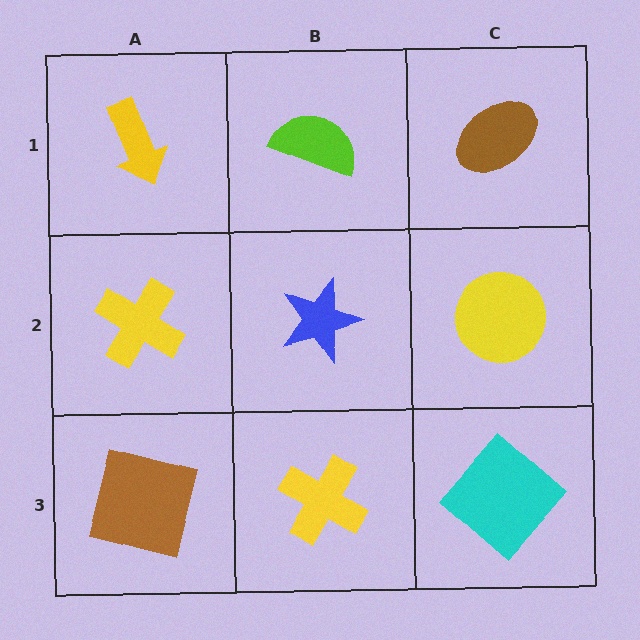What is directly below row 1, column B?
A blue star.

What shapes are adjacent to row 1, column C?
A yellow circle (row 2, column C), a lime semicircle (row 1, column B).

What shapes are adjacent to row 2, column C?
A brown ellipse (row 1, column C), a cyan diamond (row 3, column C), a blue star (row 2, column B).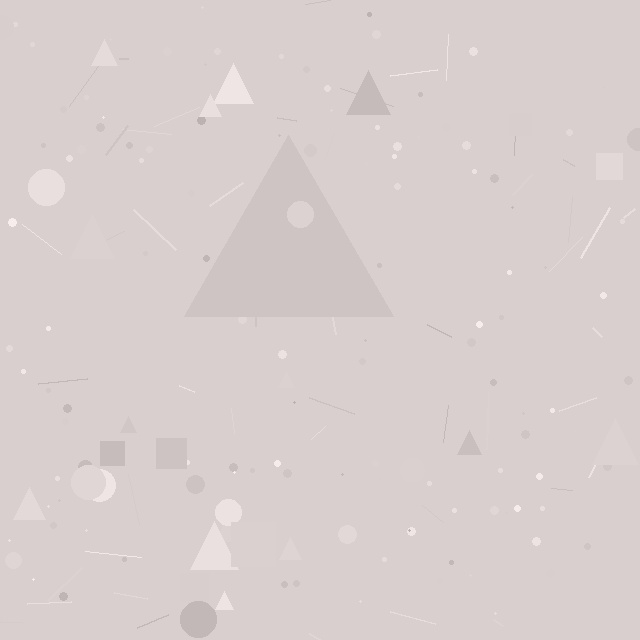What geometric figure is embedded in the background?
A triangle is embedded in the background.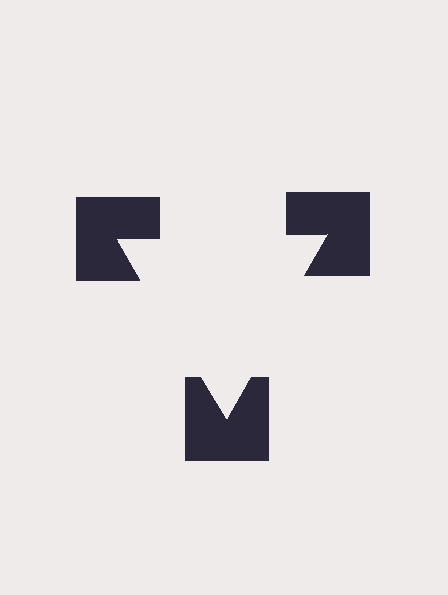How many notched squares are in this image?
There are 3 — one at each vertex of the illusory triangle.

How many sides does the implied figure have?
3 sides.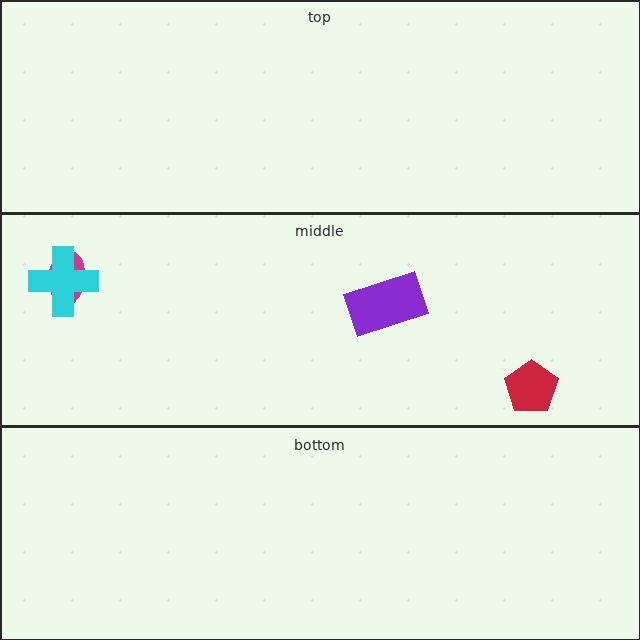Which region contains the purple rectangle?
The middle region.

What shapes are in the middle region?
The magenta ellipse, the purple rectangle, the red pentagon, the cyan cross.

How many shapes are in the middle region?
4.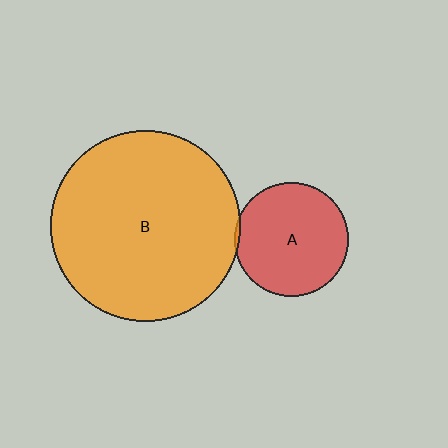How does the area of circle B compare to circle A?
Approximately 2.8 times.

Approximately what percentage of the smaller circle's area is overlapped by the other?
Approximately 5%.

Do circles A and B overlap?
Yes.